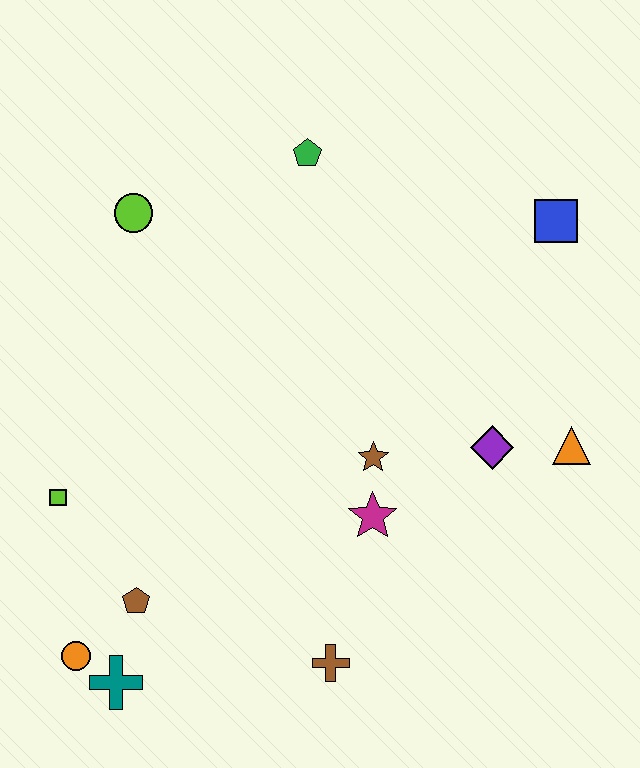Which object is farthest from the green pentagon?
The teal cross is farthest from the green pentagon.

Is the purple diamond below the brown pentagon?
No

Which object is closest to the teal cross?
The orange circle is closest to the teal cross.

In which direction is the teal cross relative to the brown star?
The teal cross is to the left of the brown star.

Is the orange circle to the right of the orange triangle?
No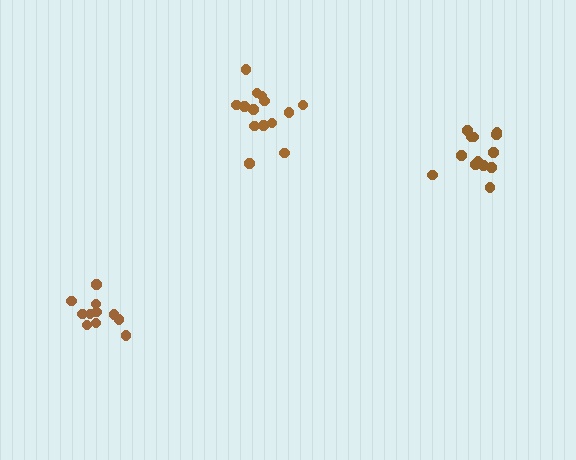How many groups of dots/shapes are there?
There are 3 groups.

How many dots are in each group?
Group 1: 14 dots, Group 2: 13 dots, Group 3: 11 dots (38 total).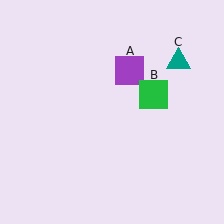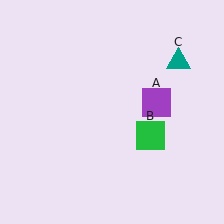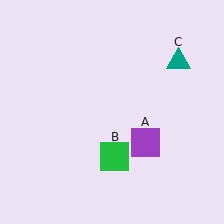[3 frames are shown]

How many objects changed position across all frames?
2 objects changed position: purple square (object A), green square (object B).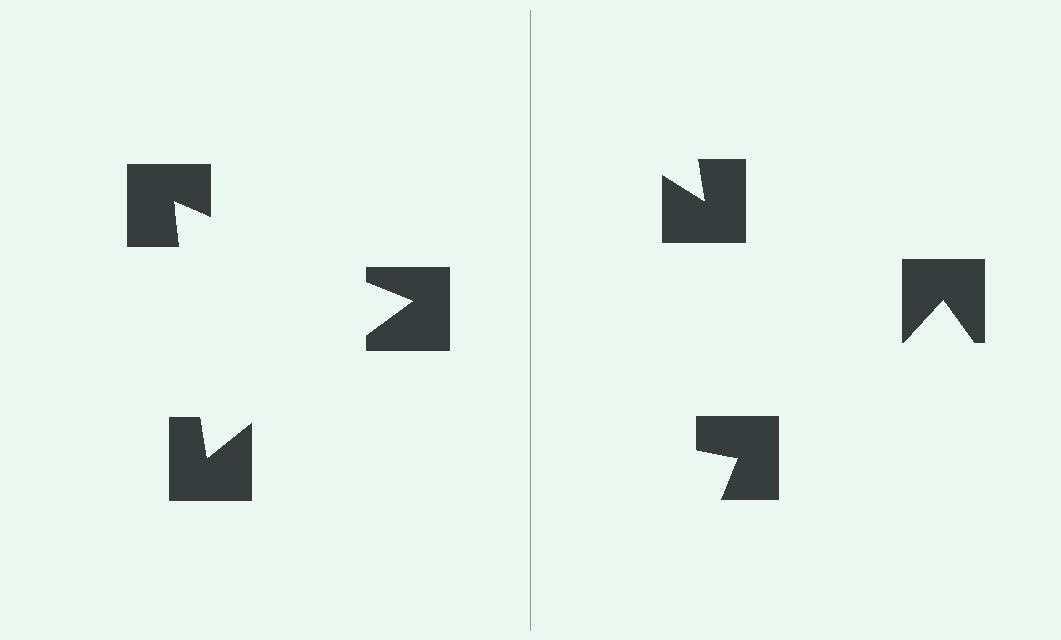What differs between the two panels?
The notched squares are positioned identically on both sides; only the wedge orientations differ. On the left they align to a triangle; on the right they are misaligned.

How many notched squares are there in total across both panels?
6 — 3 on each side.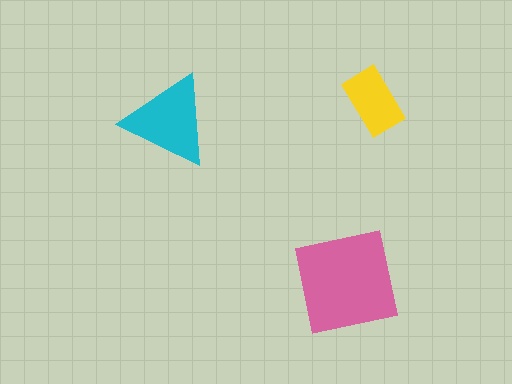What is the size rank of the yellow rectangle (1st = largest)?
3rd.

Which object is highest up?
The yellow rectangle is topmost.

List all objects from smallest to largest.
The yellow rectangle, the cyan triangle, the pink square.